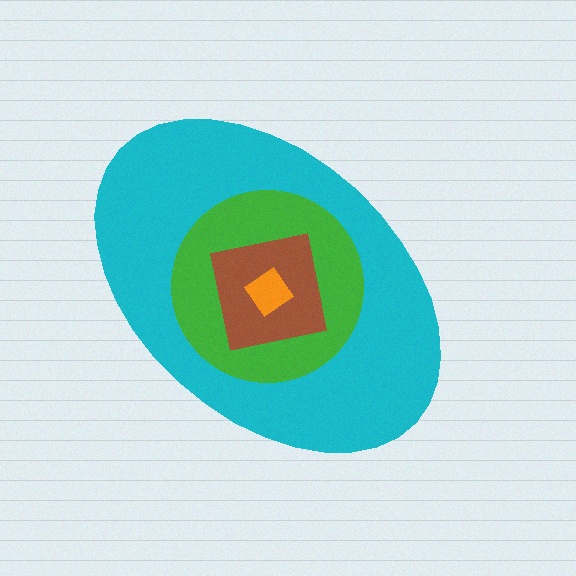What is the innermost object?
The orange diamond.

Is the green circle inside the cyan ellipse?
Yes.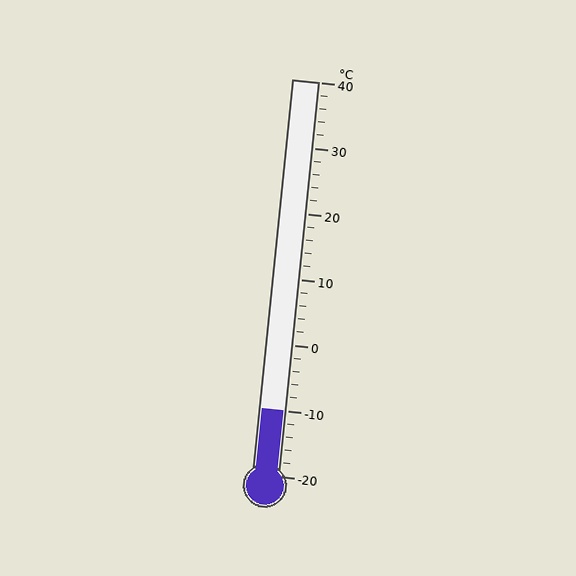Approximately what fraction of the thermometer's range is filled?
The thermometer is filled to approximately 15% of its range.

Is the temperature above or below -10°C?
The temperature is at -10°C.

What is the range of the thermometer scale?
The thermometer scale ranges from -20°C to 40°C.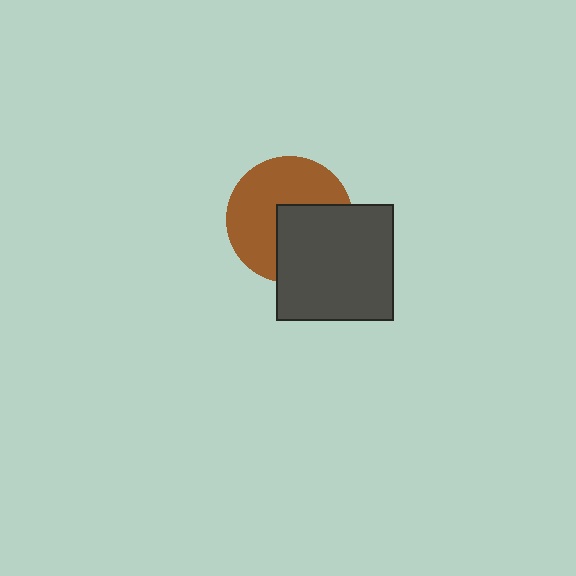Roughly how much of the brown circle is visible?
About half of it is visible (roughly 58%).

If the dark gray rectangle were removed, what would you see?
You would see the complete brown circle.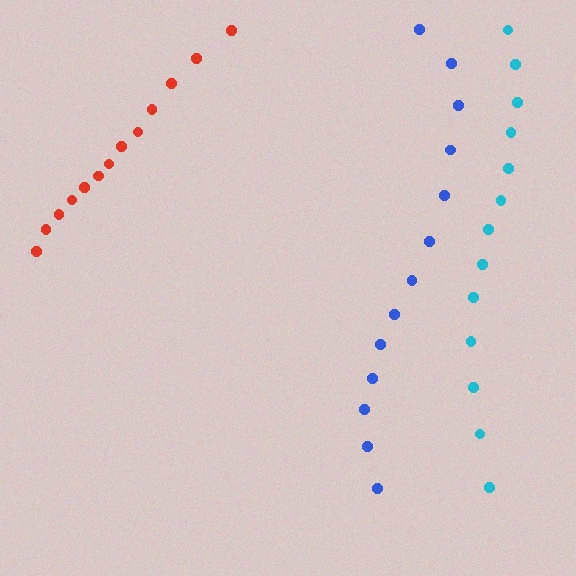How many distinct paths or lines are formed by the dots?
There are 3 distinct paths.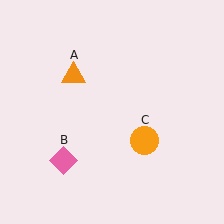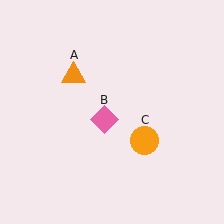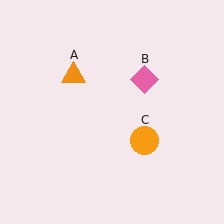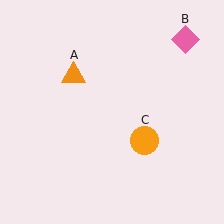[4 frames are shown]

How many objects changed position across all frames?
1 object changed position: pink diamond (object B).